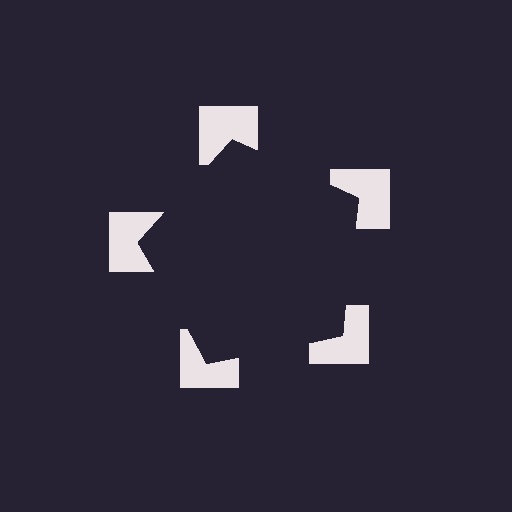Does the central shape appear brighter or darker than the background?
It typically appears slightly darker than the background, even though no actual brightness change is drawn.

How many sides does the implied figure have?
5 sides.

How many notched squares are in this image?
There are 5 — one at each vertex of the illusory pentagon.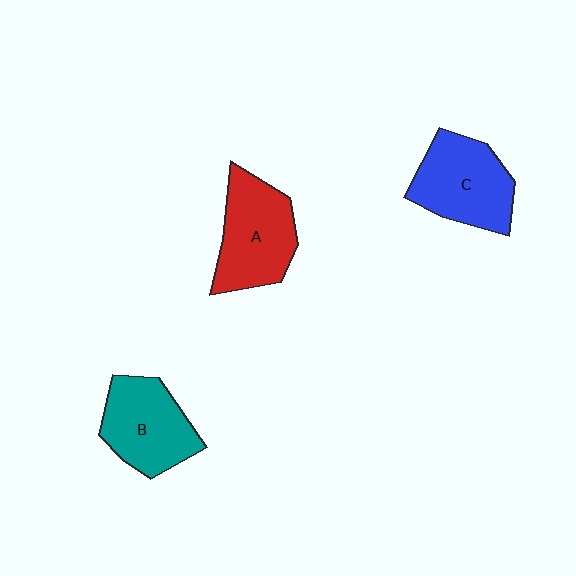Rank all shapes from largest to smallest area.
From largest to smallest: A (red), C (blue), B (teal).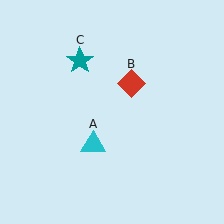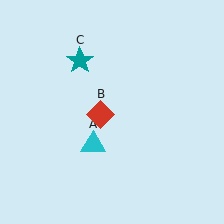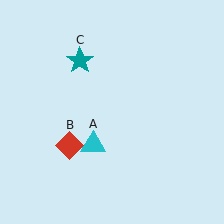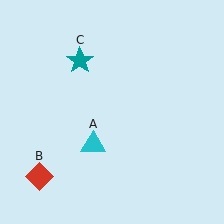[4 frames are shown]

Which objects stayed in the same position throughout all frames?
Cyan triangle (object A) and teal star (object C) remained stationary.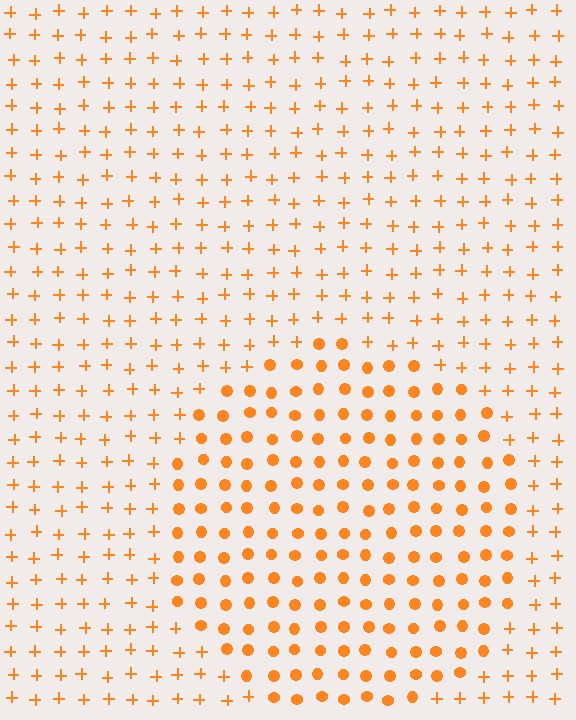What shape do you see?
I see a circle.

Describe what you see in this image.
The image is filled with small orange elements arranged in a uniform grid. A circle-shaped region contains circles, while the surrounding area contains plus signs. The boundary is defined purely by the change in element shape.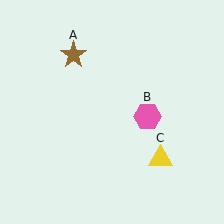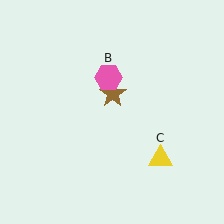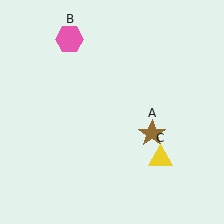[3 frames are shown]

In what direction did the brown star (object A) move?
The brown star (object A) moved down and to the right.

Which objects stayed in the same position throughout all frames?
Yellow triangle (object C) remained stationary.